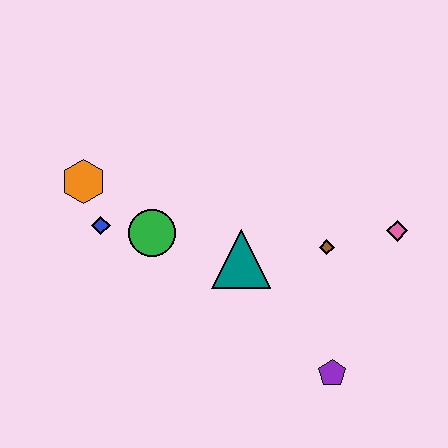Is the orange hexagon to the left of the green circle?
Yes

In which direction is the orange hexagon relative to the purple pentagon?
The orange hexagon is to the left of the purple pentagon.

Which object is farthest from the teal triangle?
The orange hexagon is farthest from the teal triangle.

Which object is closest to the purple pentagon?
The brown diamond is closest to the purple pentagon.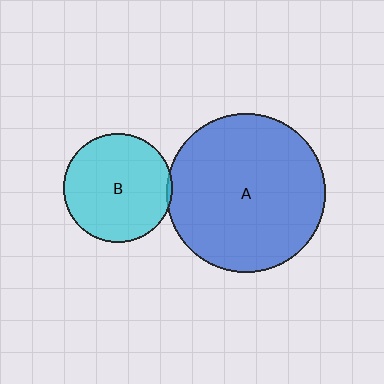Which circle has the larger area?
Circle A (blue).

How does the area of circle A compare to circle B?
Approximately 2.1 times.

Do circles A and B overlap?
Yes.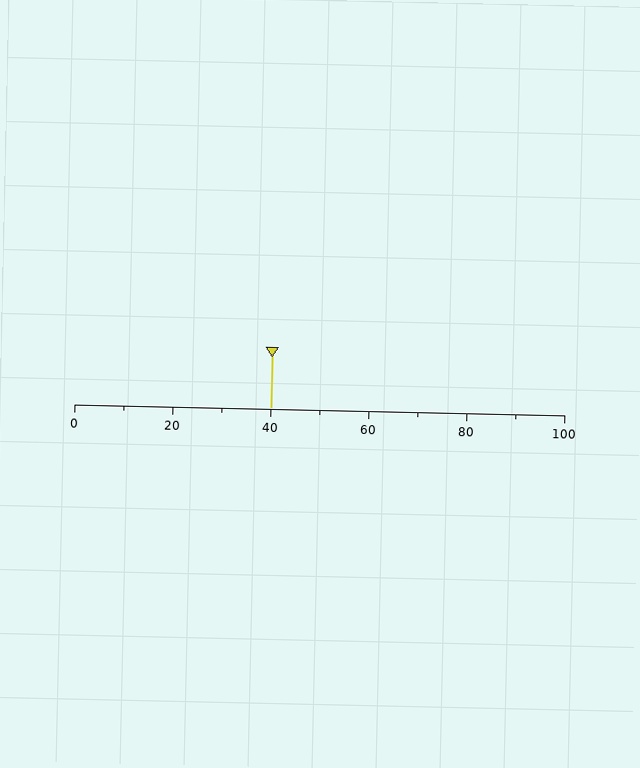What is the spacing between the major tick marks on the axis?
The major ticks are spaced 20 apart.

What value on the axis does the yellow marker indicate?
The marker indicates approximately 40.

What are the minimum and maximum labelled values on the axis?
The axis runs from 0 to 100.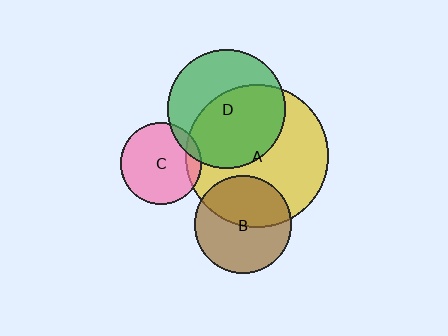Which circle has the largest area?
Circle A (yellow).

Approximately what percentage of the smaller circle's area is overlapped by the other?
Approximately 55%.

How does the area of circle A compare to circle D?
Approximately 1.5 times.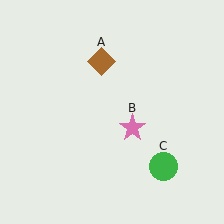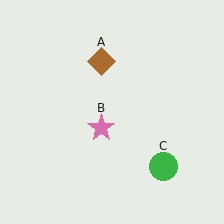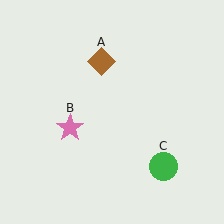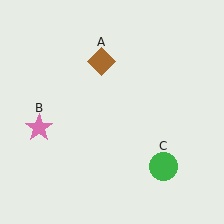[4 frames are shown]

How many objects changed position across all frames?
1 object changed position: pink star (object B).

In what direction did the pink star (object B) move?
The pink star (object B) moved left.